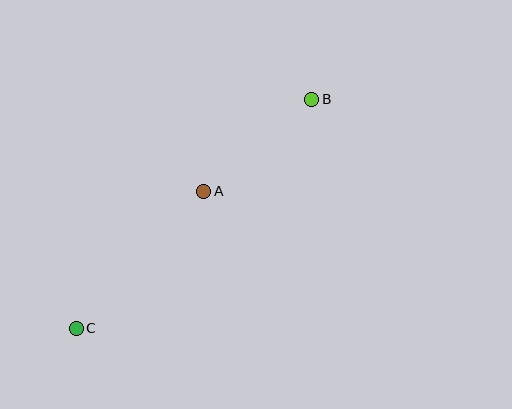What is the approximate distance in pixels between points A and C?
The distance between A and C is approximately 187 pixels.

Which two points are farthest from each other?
Points B and C are farthest from each other.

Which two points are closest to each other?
Points A and B are closest to each other.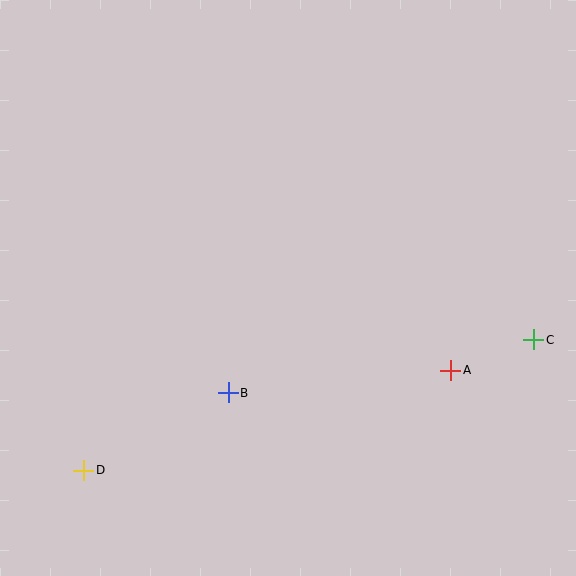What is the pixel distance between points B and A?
The distance between B and A is 223 pixels.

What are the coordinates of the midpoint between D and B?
The midpoint between D and B is at (156, 432).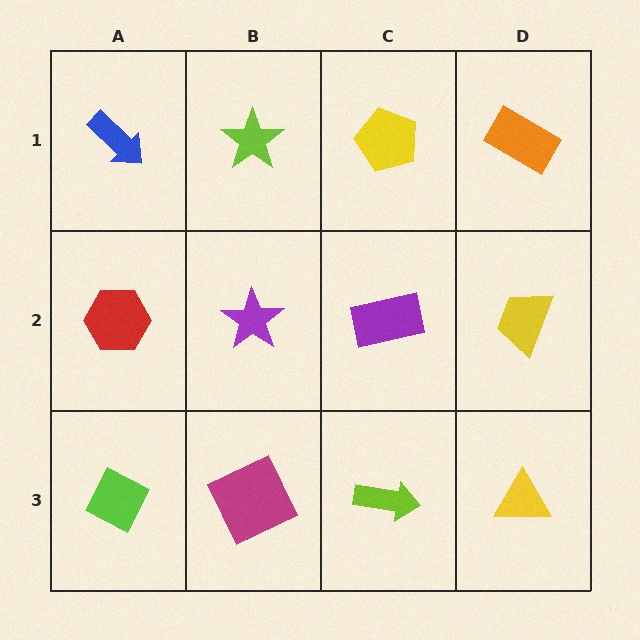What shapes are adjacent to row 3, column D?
A yellow trapezoid (row 2, column D), a lime arrow (row 3, column C).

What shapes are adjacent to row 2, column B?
A lime star (row 1, column B), a magenta square (row 3, column B), a red hexagon (row 2, column A), a purple rectangle (row 2, column C).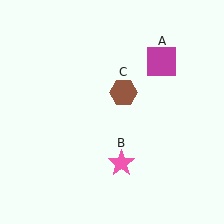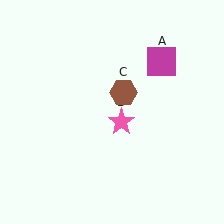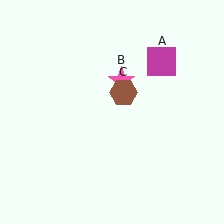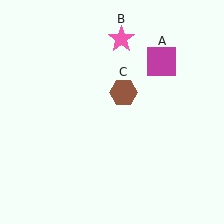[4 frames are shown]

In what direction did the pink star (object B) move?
The pink star (object B) moved up.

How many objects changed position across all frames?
1 object changed position: pink star (object B).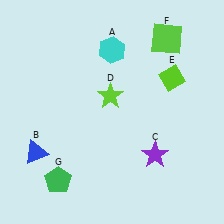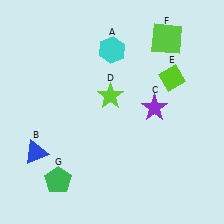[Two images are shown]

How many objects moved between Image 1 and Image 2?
1 object moved between the two images.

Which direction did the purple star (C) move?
The purple star (C) moved up.